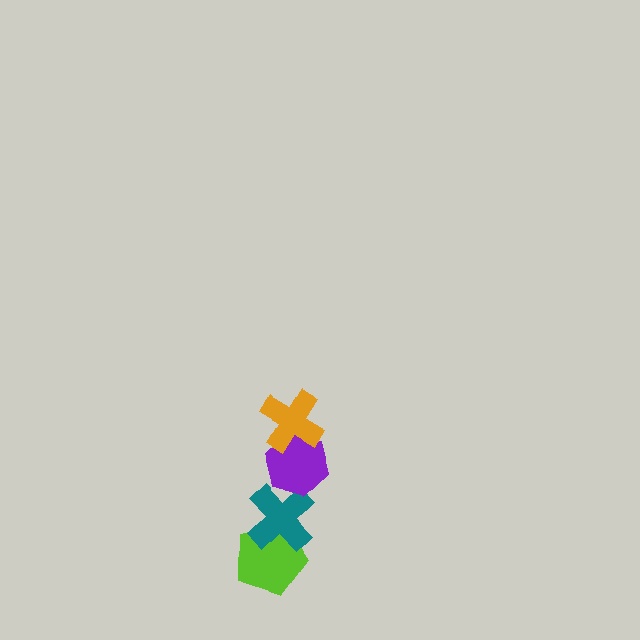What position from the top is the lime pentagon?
The lime pentagon is 4th from the top.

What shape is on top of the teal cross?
The purple hexagon is on top of the teal cross.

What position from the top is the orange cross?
The orange cross is 1st from the top.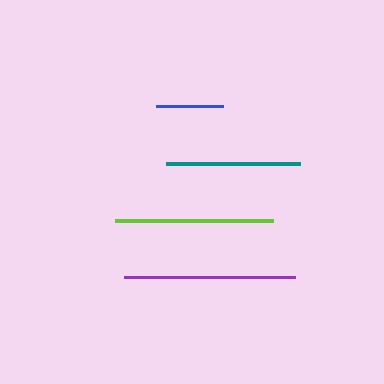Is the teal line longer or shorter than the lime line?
The lime line is longer than the teal line.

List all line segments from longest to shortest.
From longest to shortest: purple, lime, teal, blue.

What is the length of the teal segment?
The teal segment is approximately 134 pixels long.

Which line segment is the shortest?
The blue line is the shortest at approximately 67 pixels.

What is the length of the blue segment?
The blue segment is approximately 67 pixels long.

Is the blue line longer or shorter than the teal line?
The teal line is longer than the blue line.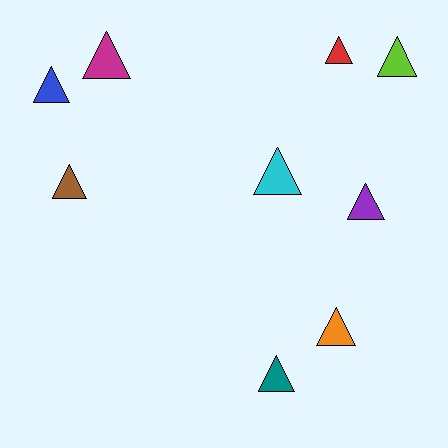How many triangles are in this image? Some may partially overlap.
There are 9 triangles.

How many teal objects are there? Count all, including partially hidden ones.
There is 1 teal object.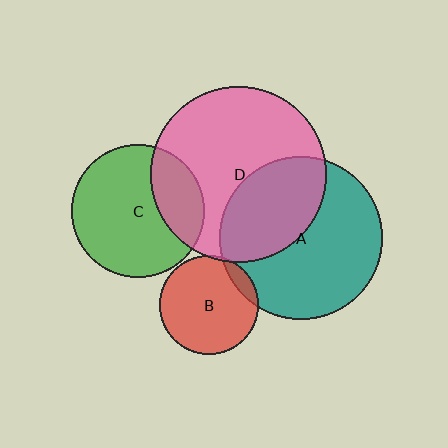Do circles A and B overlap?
Yes.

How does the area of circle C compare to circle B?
Approximately 1.8 times.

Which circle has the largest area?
Circle D (pink).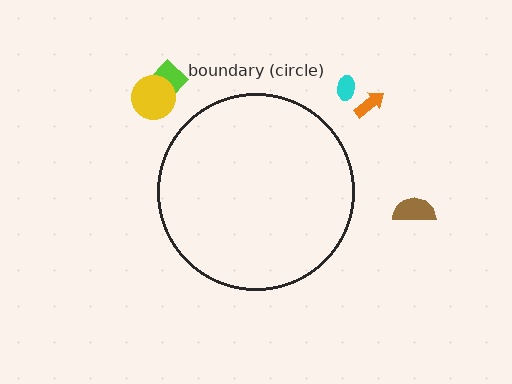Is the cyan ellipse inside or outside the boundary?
Outside.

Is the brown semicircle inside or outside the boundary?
Outside.